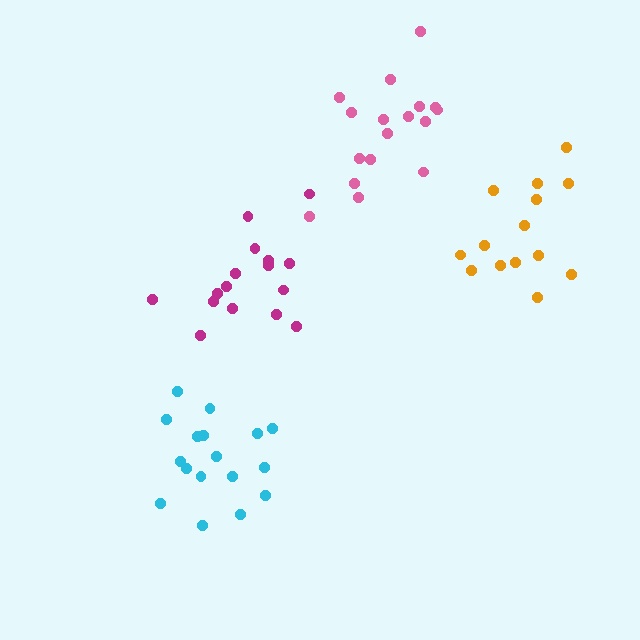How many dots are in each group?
Group 1: 17 dots, Group 2: 17 dots, Group 3: 16 dots, Group 4: 14 dots (64 total).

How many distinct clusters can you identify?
There are 4 distinct clusters.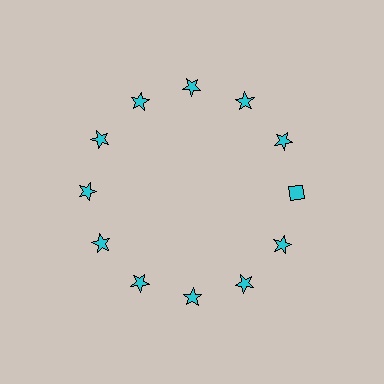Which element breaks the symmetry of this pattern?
The cyan diamond at roughly the 3 o'clock position breaks the symmetry. All other shapes are cyan stars.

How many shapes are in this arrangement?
There are 12 shapes arranged in a ring pattern.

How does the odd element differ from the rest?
It has a different shape: diamond instead of star.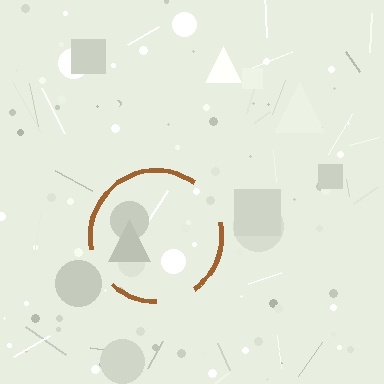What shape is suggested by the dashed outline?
The dashed outline suggests a circle.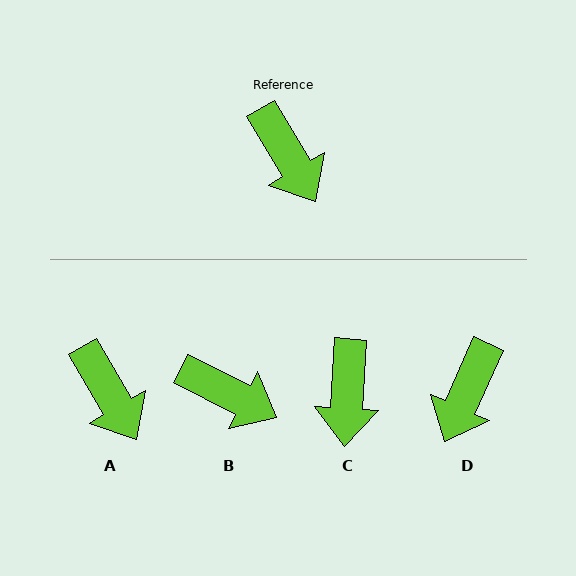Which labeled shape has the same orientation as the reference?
A.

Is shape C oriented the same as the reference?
No, it is off by about 34 degrees.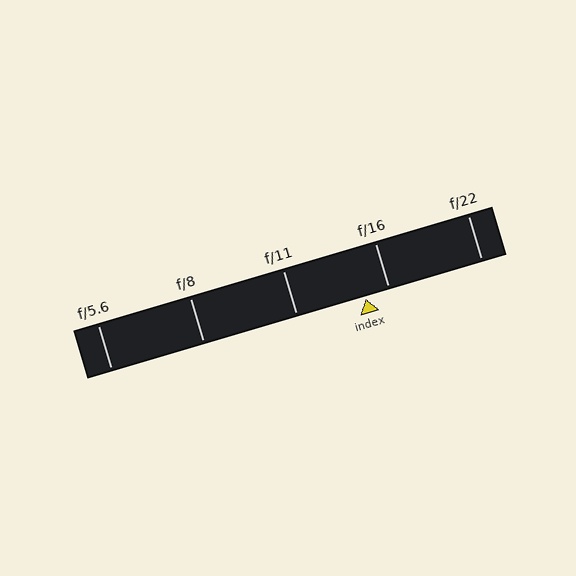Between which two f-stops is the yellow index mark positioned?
The index mark is between f/11 and f/16.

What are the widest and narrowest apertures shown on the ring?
The widest aperture shown is f/5.6 and the narrowest is f/22.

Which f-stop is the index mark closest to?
The index mark is closest to f/16.